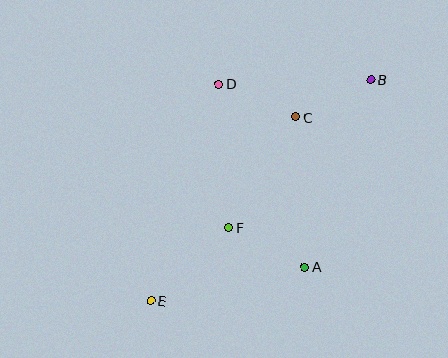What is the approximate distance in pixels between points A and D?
The distance between A and D is approximately 202 pixels.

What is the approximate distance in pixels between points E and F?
The distance between E and F is approximately 107 pixels.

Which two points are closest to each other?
Points C and D are closest to each other.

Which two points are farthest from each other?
Points B and E are farthest from each other.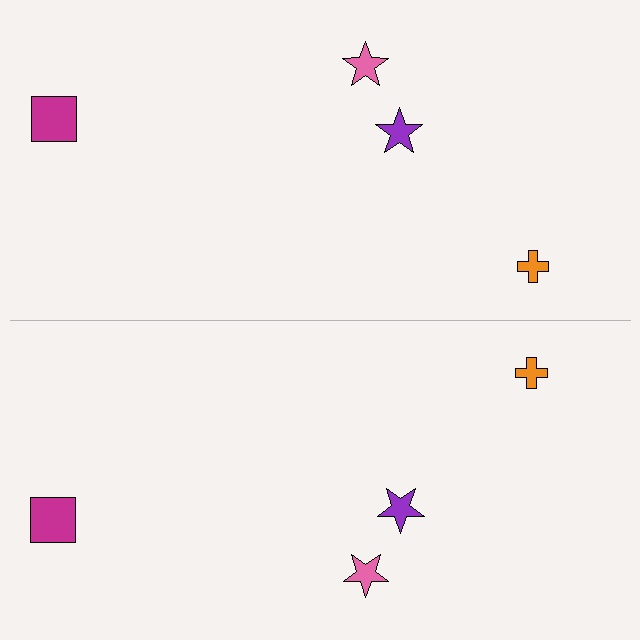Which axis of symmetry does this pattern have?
The pattern has a horizontal axis of symmetry running through the center of the image.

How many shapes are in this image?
There are 8 shapes in this image.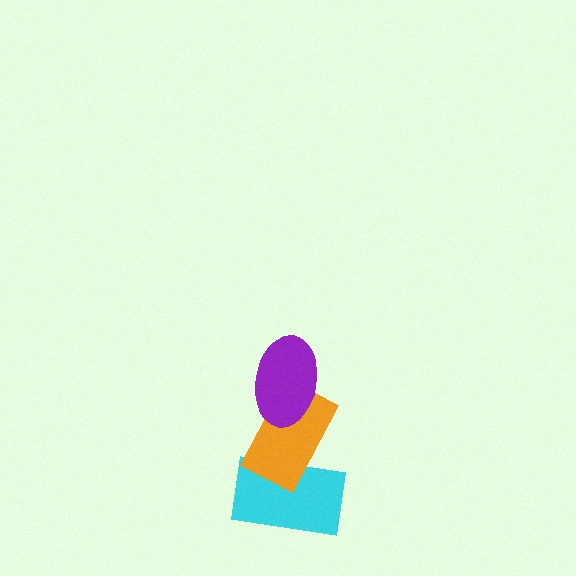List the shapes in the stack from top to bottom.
From top to bottom: the purple ellipse, the orange rectangle, the cyan rectangle.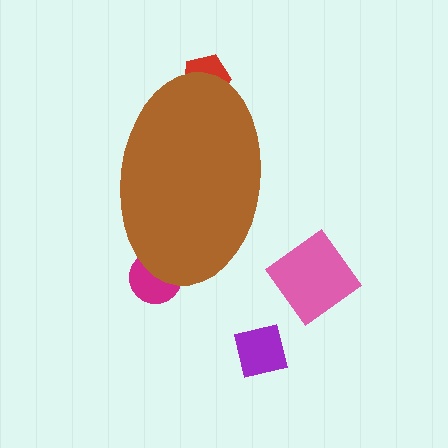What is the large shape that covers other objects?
A brown ellipse.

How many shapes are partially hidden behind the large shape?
2 shapes are partially hidden.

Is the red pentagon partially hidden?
Yes, the red pentagon is partially hidden behind the brown ellipse.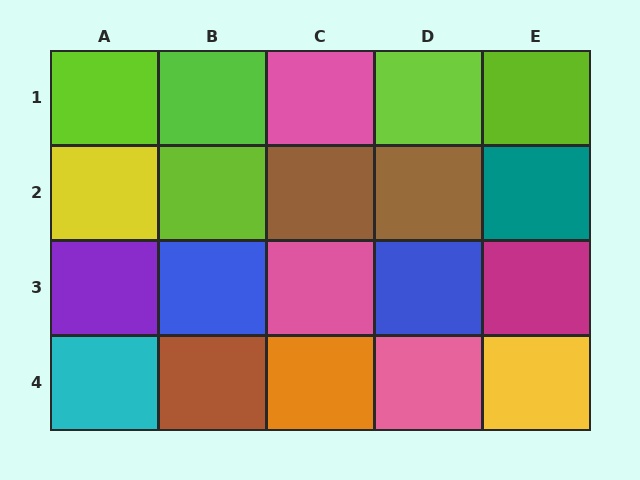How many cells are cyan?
1 cell is cyan.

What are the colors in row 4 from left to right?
Cyan, brown, orange, pink, yellow.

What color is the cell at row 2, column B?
Lime.